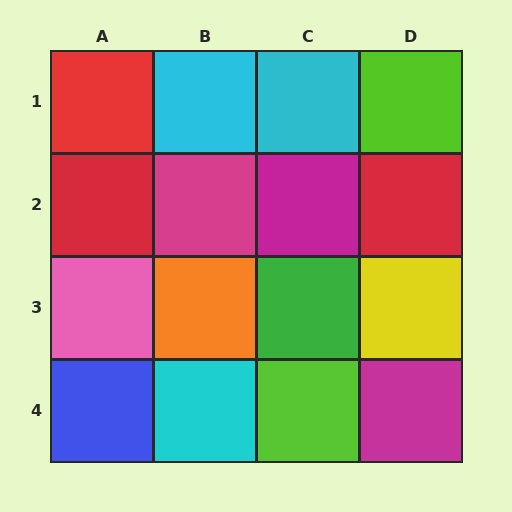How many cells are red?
3 cells are red.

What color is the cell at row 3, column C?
Green.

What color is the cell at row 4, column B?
Cyan.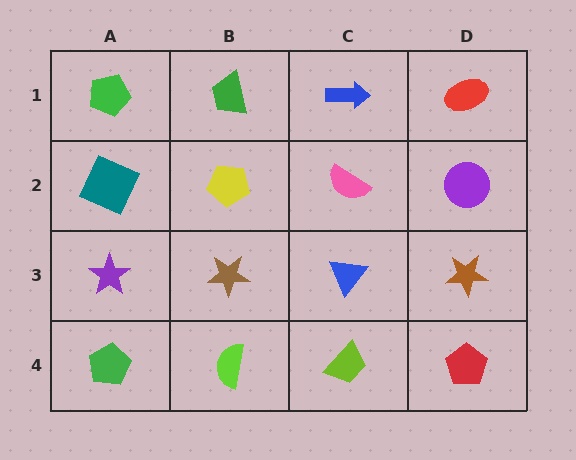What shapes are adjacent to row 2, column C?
A blue arrow (row 1, column C), a blue triangle (row 3, column C), a yellow pentagon (row 2, column B), a purple circle (row 2, column D).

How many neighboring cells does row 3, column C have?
4.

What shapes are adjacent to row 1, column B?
A yellow pentagon (row 2, column B), a green pentagon (row 1, column A), a blue arrow (row 1, column C).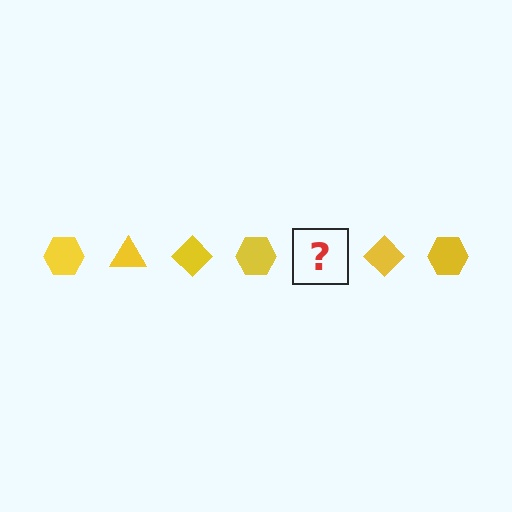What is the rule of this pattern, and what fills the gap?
The rule is that the pattern cycles through hexagon, triangle, diamond shapes in yellow. The gap should be filled with a yellow triangle.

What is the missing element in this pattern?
The missing element is a yellow triangle.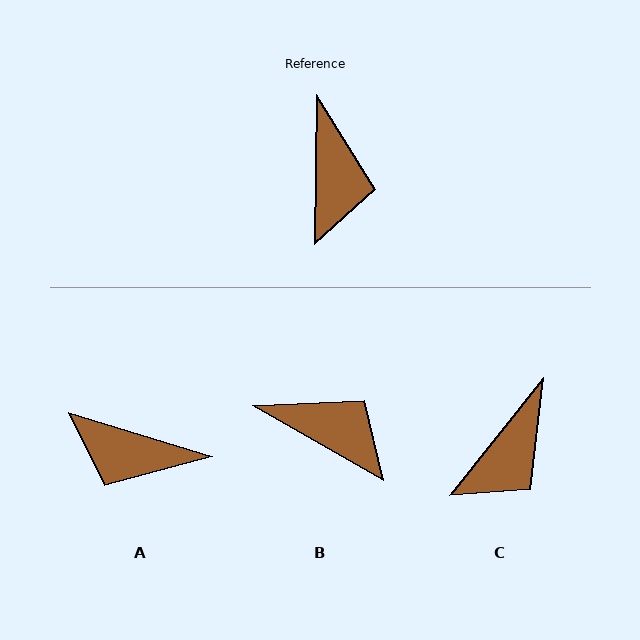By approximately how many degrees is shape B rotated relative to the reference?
Approximately 61 degrees counter-clockwise.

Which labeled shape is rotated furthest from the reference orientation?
A, about 106 degrees away.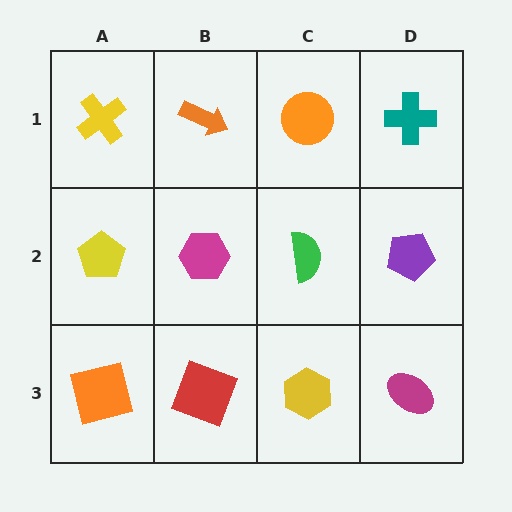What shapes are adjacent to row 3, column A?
A yellow pentagon (row 2, column A), a red square (row 3, column B).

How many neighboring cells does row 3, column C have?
3.